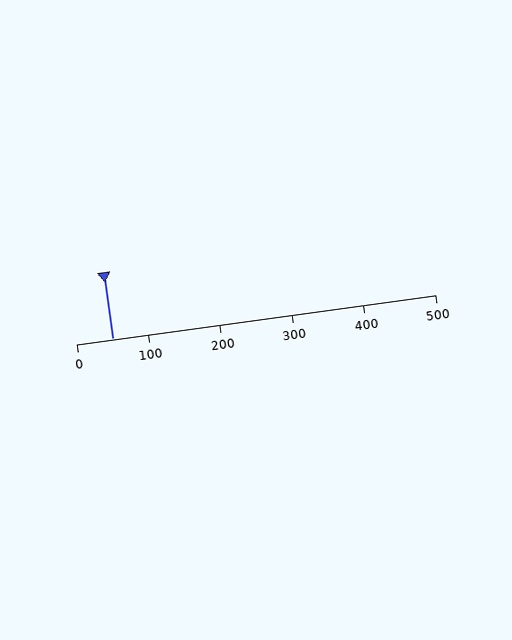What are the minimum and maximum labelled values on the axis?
The axis runs from 0 to 500.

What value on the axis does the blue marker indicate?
The marker indicates approximately 50.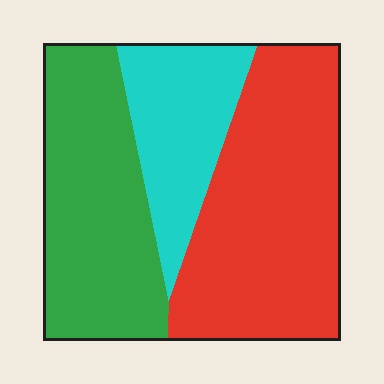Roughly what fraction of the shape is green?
Green takes up about one third (1/3) of the shape.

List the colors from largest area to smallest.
From largest to smallest: red, green, cyan.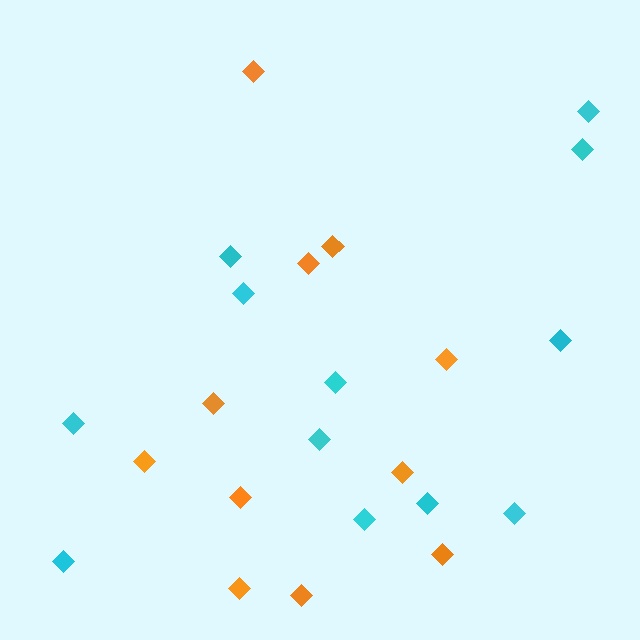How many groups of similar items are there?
There are 2 groups: one group of orange diamonds (11) and one group of cyan diamonds (12).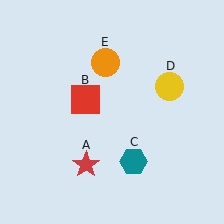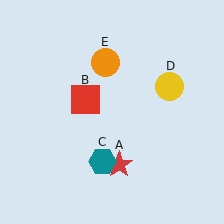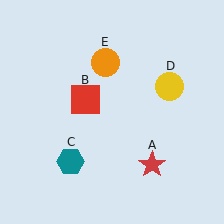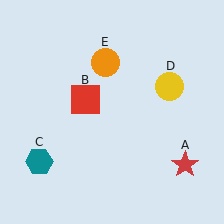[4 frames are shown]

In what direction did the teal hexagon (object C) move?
The teal hexagon (object C) moved left.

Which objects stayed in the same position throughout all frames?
Red square (object B) and yellow circle (object D) and orange circle (object E) remained stationary.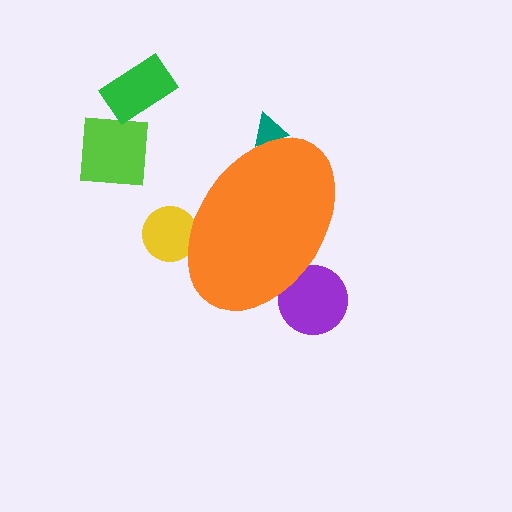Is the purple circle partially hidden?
Yes, the purple circle is partially hidden behind the orange ellipse.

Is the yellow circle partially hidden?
Yes, the yellow circle is partially hidden behind the orange ellipse.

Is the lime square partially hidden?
No, the lime square is fully visible.